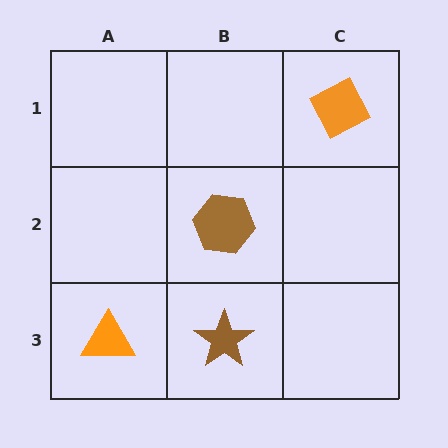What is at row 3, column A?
An orange triangle.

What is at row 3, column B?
A brown star.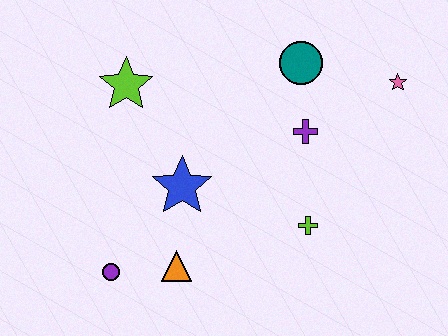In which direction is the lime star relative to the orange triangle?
The lime star is above the orange triangle.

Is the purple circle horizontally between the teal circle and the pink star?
No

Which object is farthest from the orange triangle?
The pink star is farthest from the orange triangle.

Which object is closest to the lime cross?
The purple cross is closest to the lime cross.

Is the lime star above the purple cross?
Yes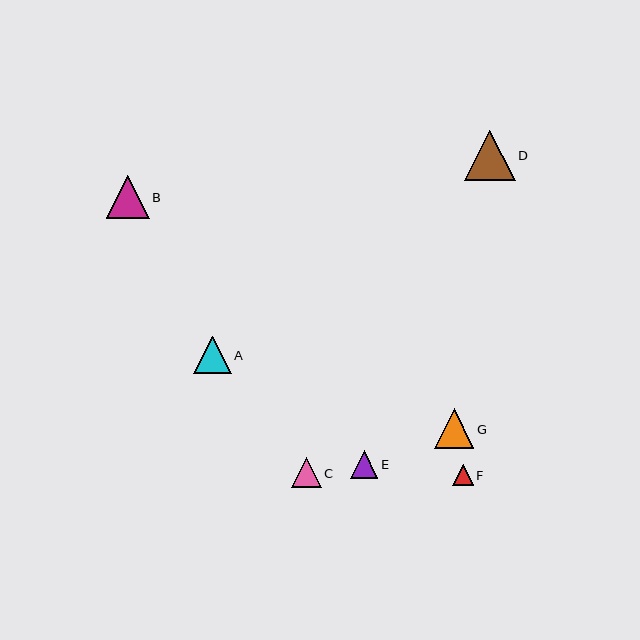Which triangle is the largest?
Triangle D is the largest with a size of approximately 50 pixels.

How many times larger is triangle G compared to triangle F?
Triangle G is approximately 1.9 times the size of triangle F.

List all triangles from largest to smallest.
From largest to smallest: D, B, G, A, C, E, F.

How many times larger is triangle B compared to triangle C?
Triangle B is approximately 1.4 times the size of triangle C.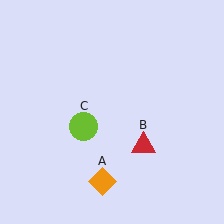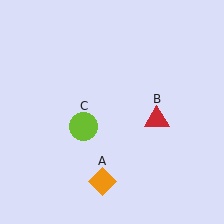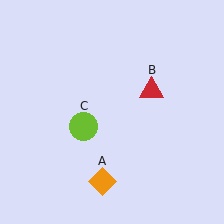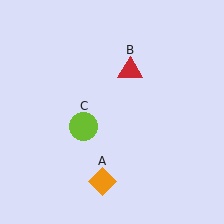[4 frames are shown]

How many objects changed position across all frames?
1 object changed position: red triangle (object B).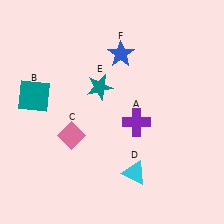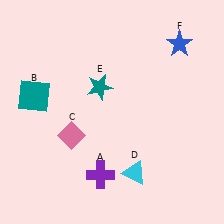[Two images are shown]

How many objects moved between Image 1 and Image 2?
2 objects moved between the two images.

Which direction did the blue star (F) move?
The blue star (F) moved right.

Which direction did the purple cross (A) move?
The purple cross (A) moved down.